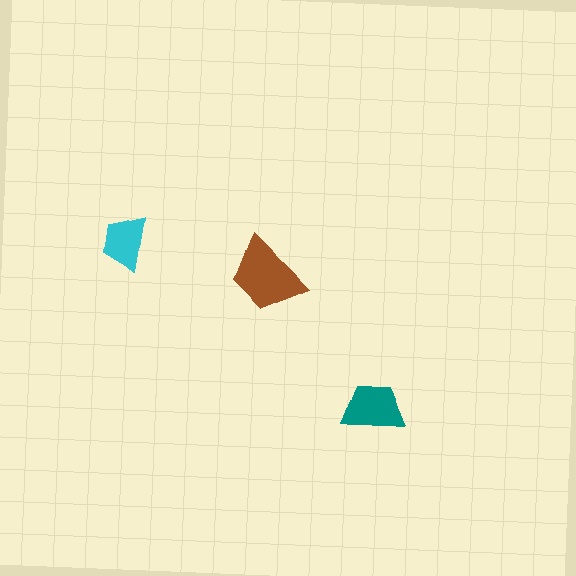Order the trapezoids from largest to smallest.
the brown one, the teal one, the cyan one.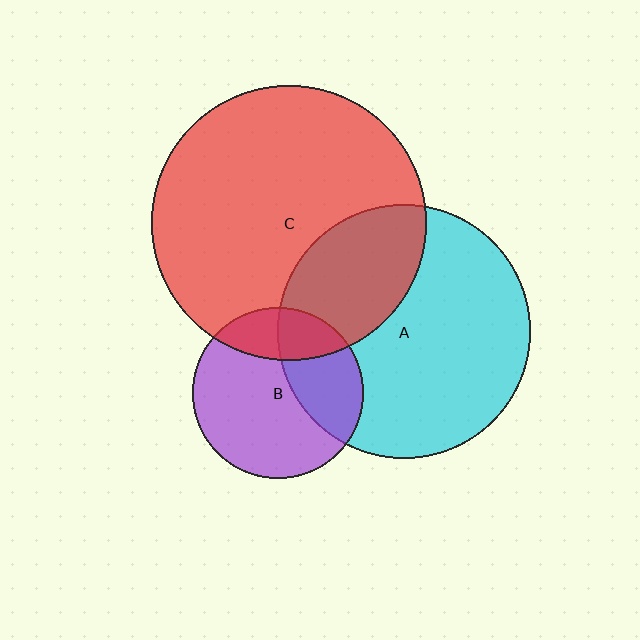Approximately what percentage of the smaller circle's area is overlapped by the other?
Approximately 35%.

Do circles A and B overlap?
Yes.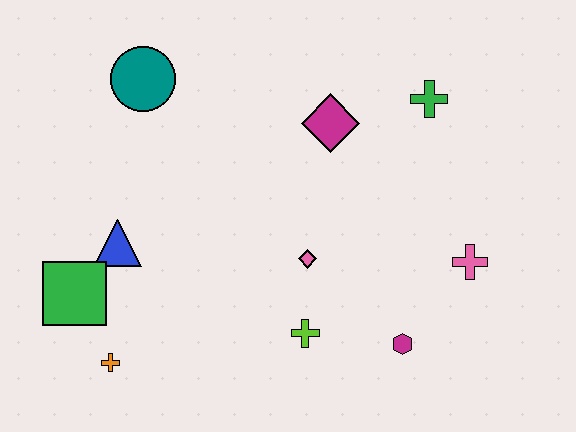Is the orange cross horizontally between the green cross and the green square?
Yes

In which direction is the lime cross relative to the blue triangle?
The lime cross is to the right of the blue triangle.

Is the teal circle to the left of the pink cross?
Yes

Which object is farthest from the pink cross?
The green square is farthest from the pink cross.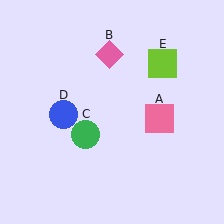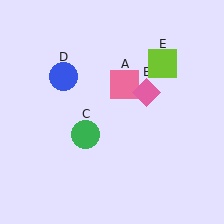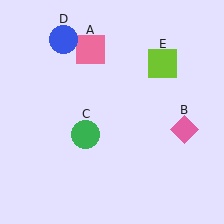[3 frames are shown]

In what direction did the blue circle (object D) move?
The blue circle (object D) moved up.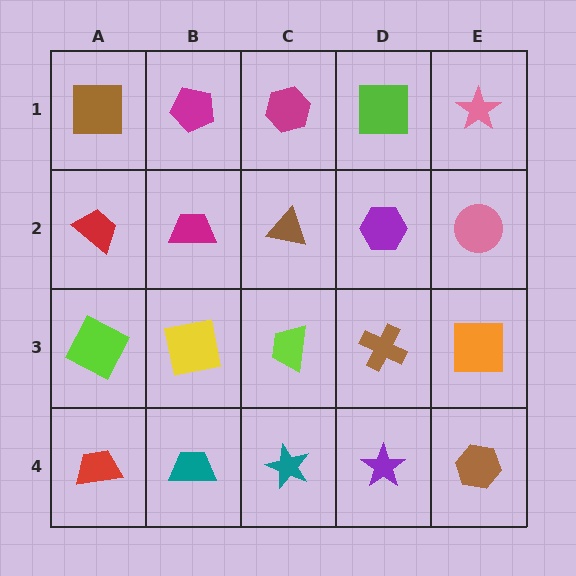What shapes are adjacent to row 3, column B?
A magenta trapezoid (row 2, column B), a teal trapezoid (row 4, column B), a lime square (row 3, column A), a lime trapezoid (row 3, column C).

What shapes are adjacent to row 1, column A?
A red trapezoid (row 2, column A), a magenta pentagon (row 1, column B).